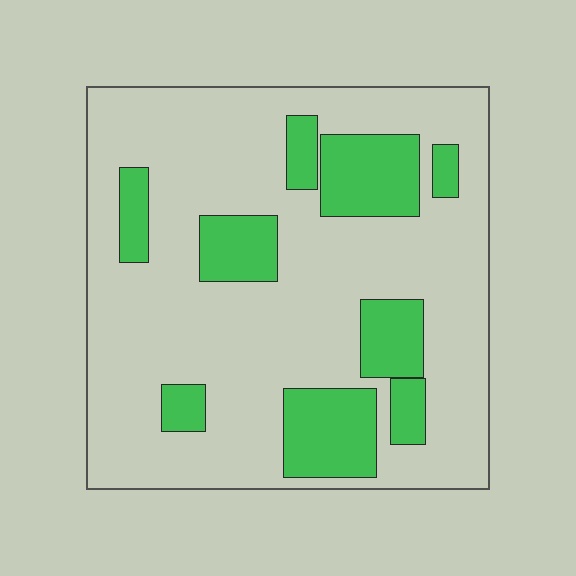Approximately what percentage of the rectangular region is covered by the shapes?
Approximately 25%.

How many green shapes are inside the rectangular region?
9.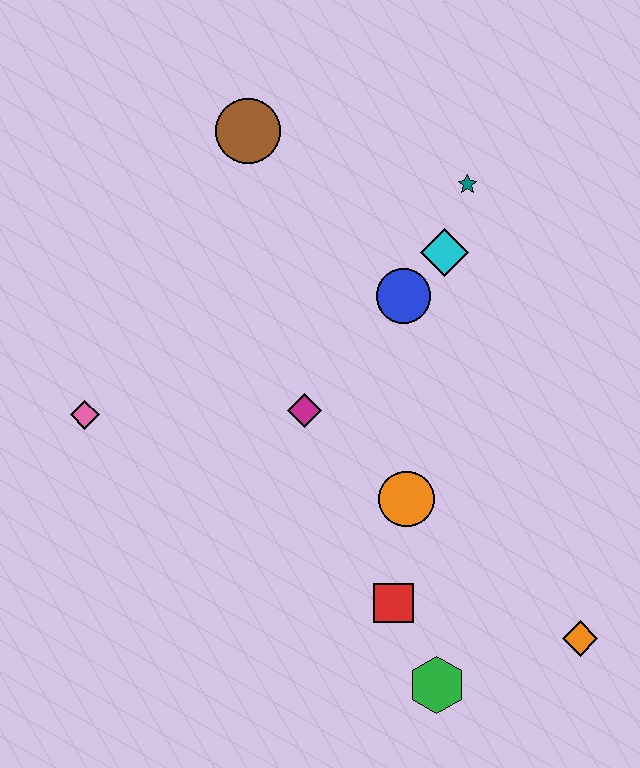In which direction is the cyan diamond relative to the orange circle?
The cyan diamond is above the orange circle.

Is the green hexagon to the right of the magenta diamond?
Yes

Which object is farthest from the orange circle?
The brown circle is farthest from the orange circle.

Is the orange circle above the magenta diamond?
No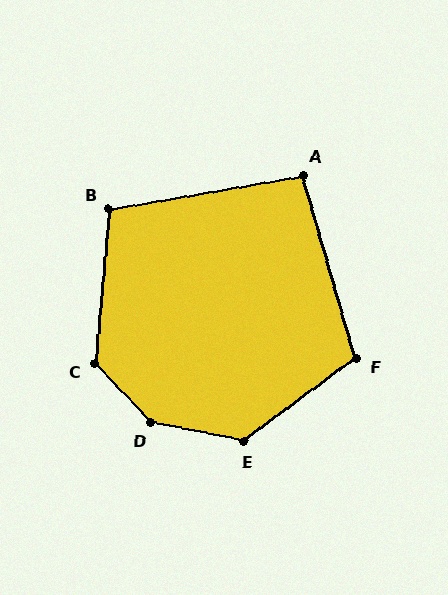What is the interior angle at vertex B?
Approximately 105 degrees (obtuse).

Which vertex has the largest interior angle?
D, at approximately 144 degrees.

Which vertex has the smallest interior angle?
A, at approximately 96 degrees.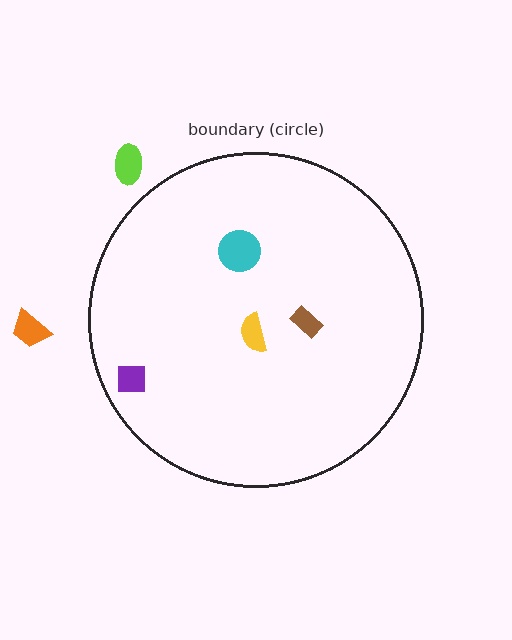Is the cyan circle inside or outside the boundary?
Inside.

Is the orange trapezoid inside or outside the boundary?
Outside.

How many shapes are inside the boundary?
4 inside, 2 outside.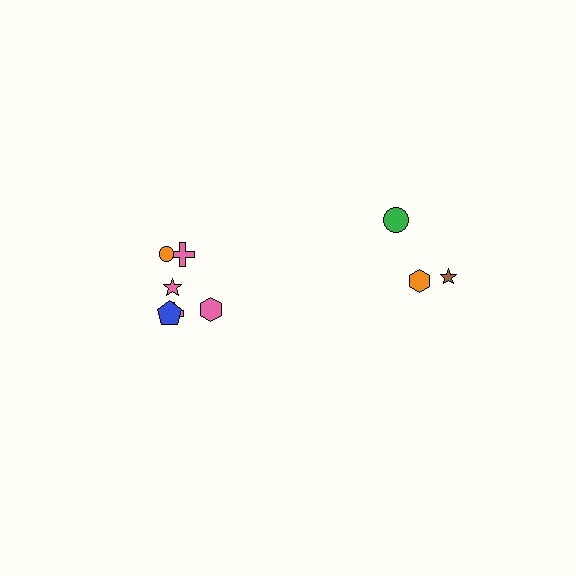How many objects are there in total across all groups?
There are 9 objects.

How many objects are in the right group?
There are 3 objects.